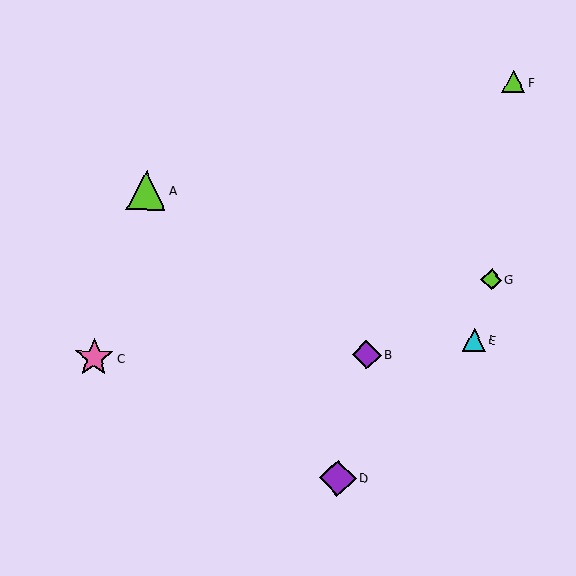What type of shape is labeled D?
Shape D is a purple diamond.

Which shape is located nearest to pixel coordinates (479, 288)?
The lime diamond (labeled G) at (491, 279) is nearest to that location.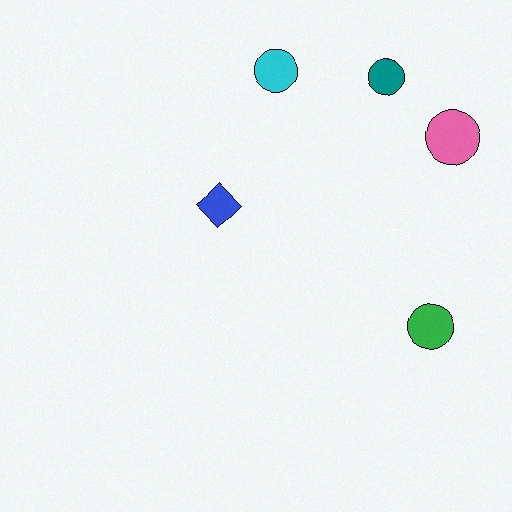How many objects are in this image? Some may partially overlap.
There are 5 objects.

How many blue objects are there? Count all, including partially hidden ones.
There is 1 blue object.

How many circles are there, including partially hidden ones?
There are 4 circles.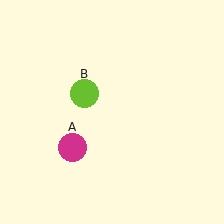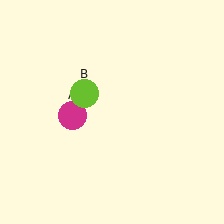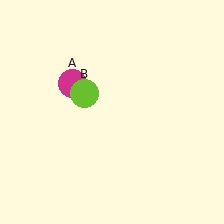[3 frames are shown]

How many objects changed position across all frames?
1 object changed position: magenta circle (object A).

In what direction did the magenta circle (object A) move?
The magenta circle (object A) moved up.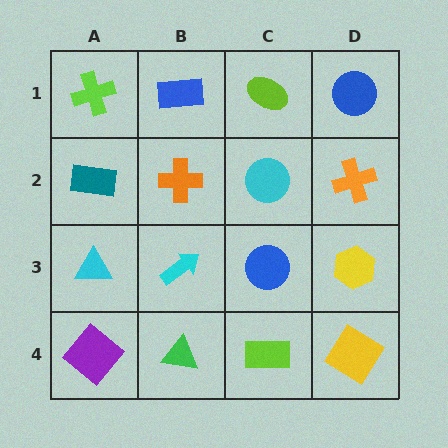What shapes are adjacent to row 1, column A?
A teal rectangle (row 2, column A), a blue rectangle (row 1, column B).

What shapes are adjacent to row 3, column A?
A teal rectangle (row 2, column A), a purple diamond (row 4, column A), a cyan arrow (row 3, column B).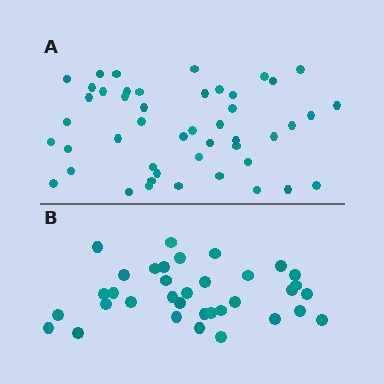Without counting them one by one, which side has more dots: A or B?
Region A (the top region) has more dots.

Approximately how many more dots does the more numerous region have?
Region A has roughly 12 or so more dots than region B.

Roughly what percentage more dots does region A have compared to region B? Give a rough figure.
About 35% more.